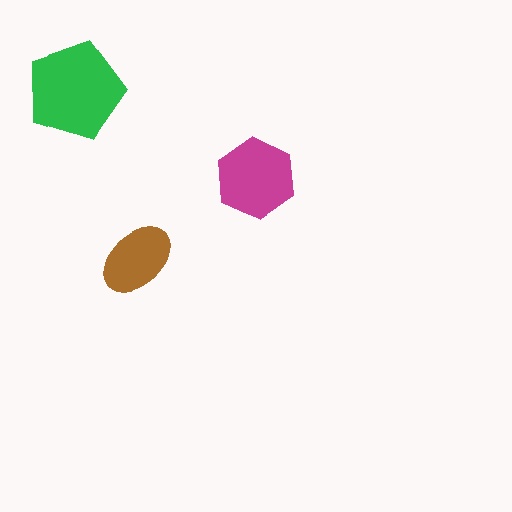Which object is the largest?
The green pentagon.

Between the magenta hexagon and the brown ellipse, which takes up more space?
The magenta hexagon.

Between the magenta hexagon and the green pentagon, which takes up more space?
The green pentagon.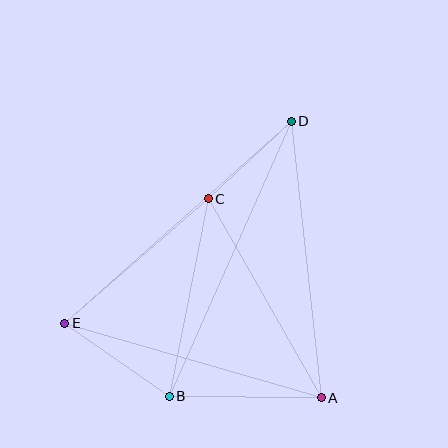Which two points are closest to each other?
Points C and D are closest to each other.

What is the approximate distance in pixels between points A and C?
The distance between A and C is approximately 229 pixels.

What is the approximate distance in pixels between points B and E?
The distance between B and E is approximately 127 pixels.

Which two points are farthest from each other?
Points D and E are farthest from each other.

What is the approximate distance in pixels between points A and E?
The distance between A and E is approximately 267 pixels.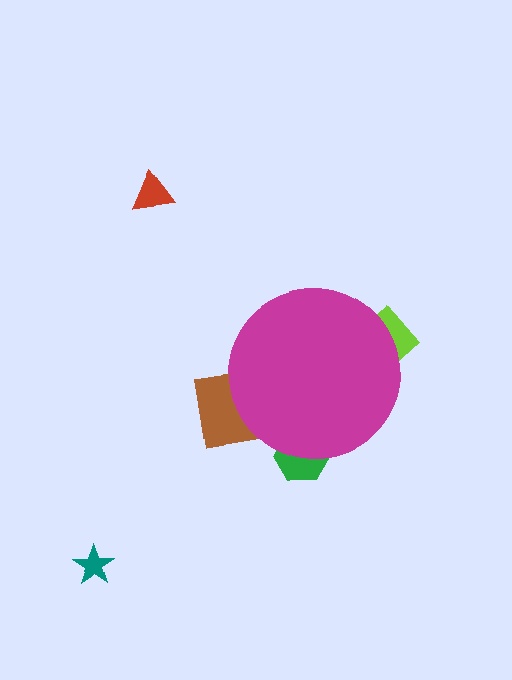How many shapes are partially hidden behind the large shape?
3 shapes are partially hidden.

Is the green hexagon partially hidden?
Yes, the green hexagon is partially hidden behind the magenta circle.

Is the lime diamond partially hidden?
Yes, the lime diamond is partially hidden behind the magenta circle.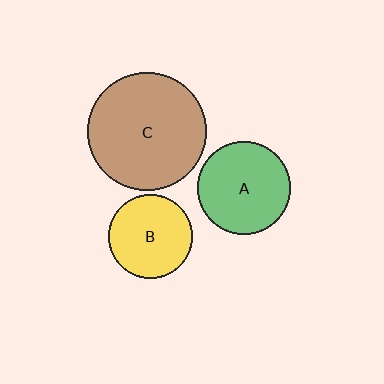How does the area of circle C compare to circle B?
Approximately 2.0 times.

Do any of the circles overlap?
No, none of the circles overlap.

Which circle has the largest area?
Circle C (brown).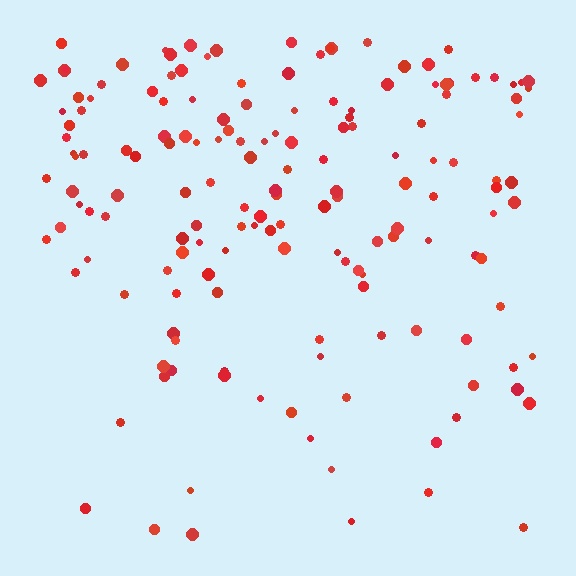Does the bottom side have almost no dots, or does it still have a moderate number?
Still a moderate number, just noticeably fewer than the top.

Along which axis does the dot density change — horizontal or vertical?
Vertical.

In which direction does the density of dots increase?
From bottom to top, with the top side densest.